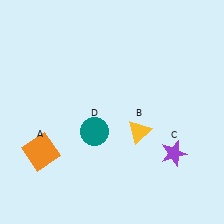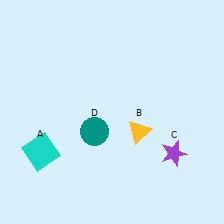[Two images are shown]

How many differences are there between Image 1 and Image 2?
There is 1 difference between the two images.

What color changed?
The square (A) changed from orange in Image 1 to cyan in Image 2.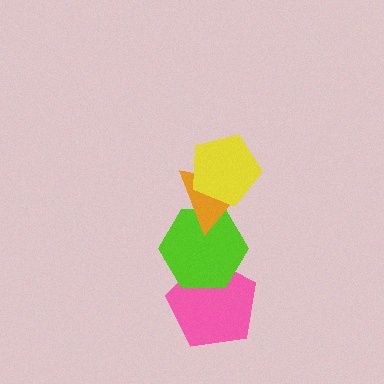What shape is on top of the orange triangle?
The yellow pentagon is on top of the orange triangle.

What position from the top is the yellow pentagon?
The yellow pentagon is 1st from the top.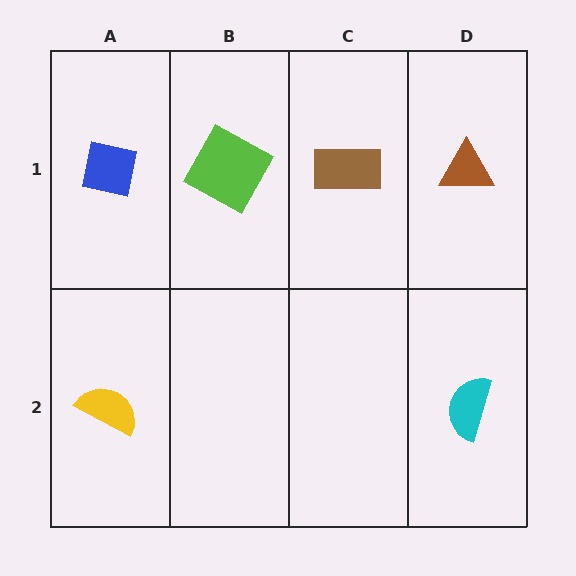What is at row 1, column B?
A lime square.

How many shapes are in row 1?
4 shapes.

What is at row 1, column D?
A brown triangle.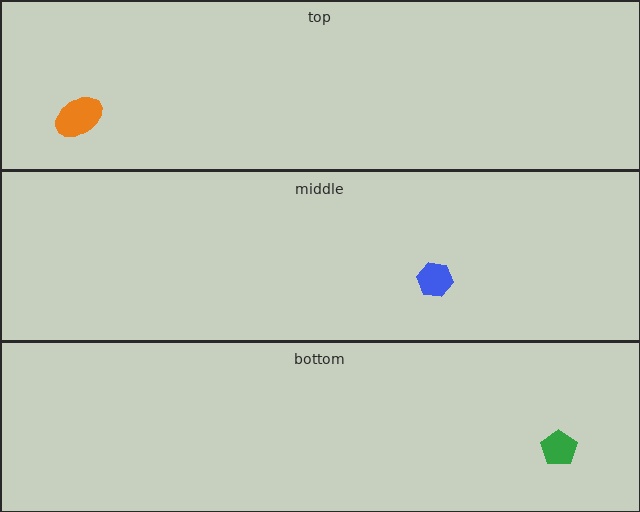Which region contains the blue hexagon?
The middle region.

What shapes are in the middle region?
The blue hexagon.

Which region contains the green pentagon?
The bottom region.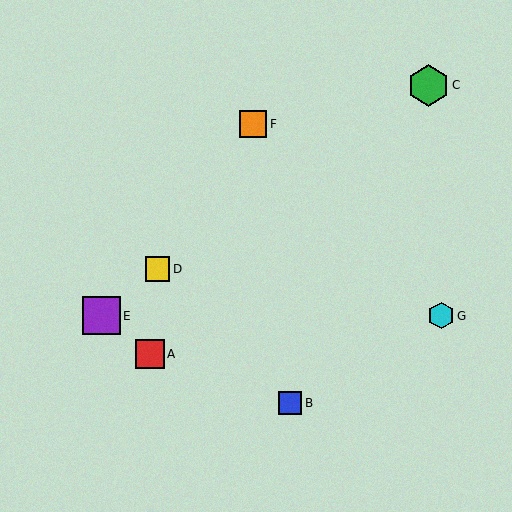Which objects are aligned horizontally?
Objects E, G are aligned horizontally.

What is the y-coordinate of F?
Object F is at y≈124.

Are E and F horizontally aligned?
No, E is at y≈315 and F is at y≈124.